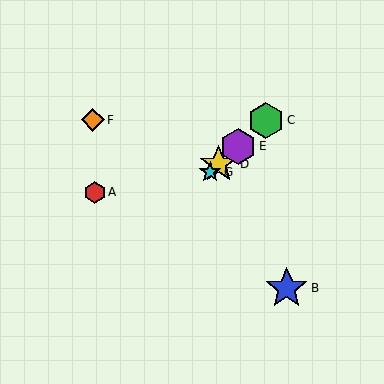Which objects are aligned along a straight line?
Objects C, D, E, G are aligned along a straight line.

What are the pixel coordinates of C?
Object C is at (266, 120).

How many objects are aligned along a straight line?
4 objects (C, D, E, G) are aligned along a straight line.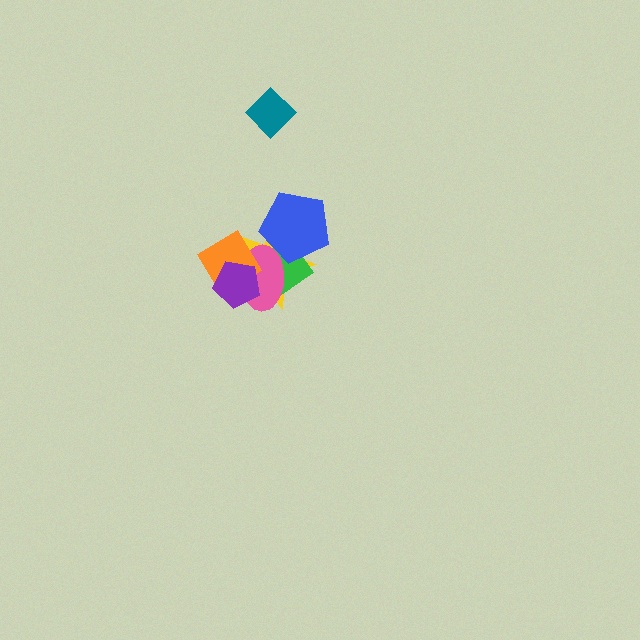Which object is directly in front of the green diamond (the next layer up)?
The pink ellipse is directly in front of the green diamond.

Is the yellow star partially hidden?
Yes, it is partially covered by another shape.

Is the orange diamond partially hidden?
Yes, it is partially covered by another shape.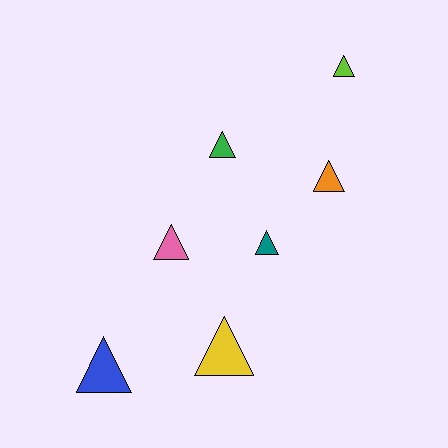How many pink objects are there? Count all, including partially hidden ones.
There is 1 pink object.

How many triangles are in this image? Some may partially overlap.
There are 7 triangles.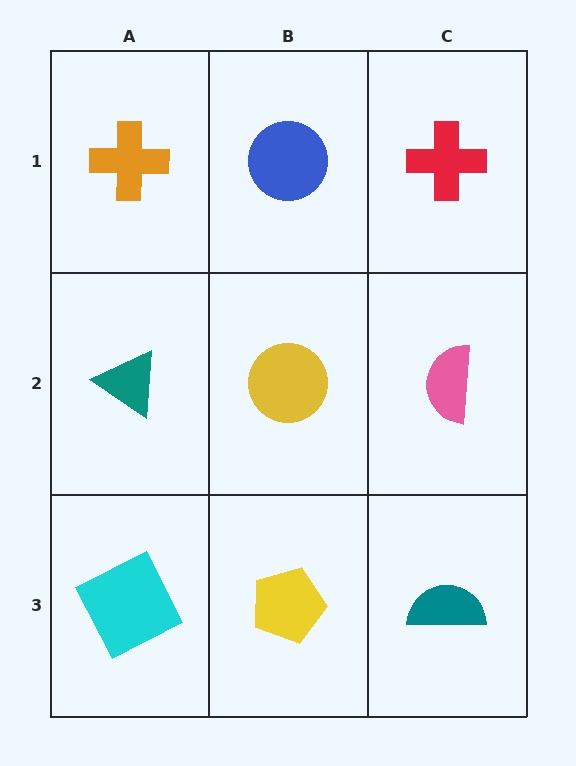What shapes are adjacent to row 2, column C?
A red cross (row 1, column C), a teal semicircle (row 3, column C), a yellow circle (row 2, column B).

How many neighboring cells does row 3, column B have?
3.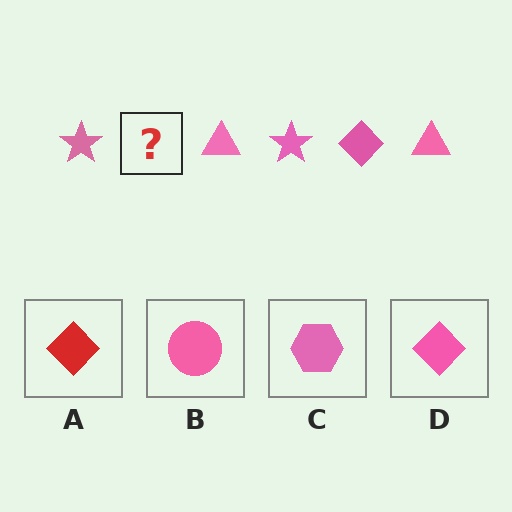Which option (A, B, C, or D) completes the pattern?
D.